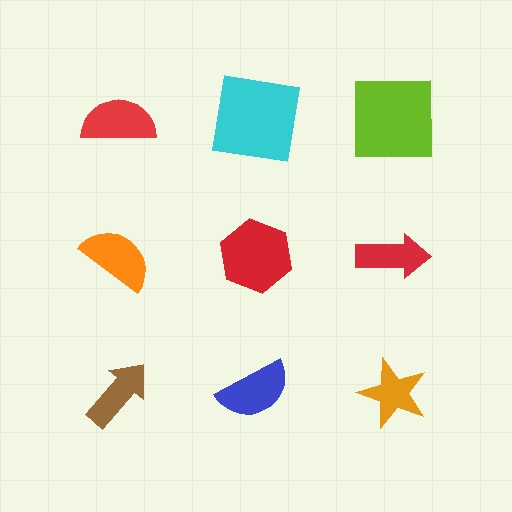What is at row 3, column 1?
A brown arrow.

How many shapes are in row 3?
3 shapes.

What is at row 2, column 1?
An orange semicircle.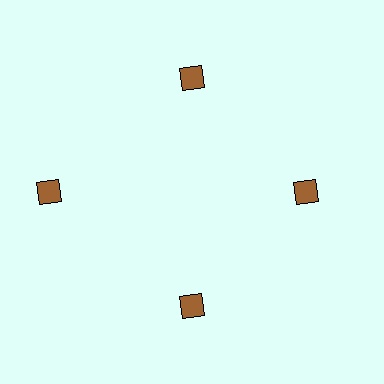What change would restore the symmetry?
The symmetry would be restored by moving it inward, back onto the ring so that all 4 diamonds sit at equal angles and equal distance from the center.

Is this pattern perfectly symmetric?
No. The 4 brown diamonds are arranged in a ring, but one element near the 9 o'clock position is pushed outward from the center, breaking the 4-fold rotational symmetry.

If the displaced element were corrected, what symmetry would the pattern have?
It would have 4-fold rotational symmetry — the pattern would map onto itself every 90 degrees.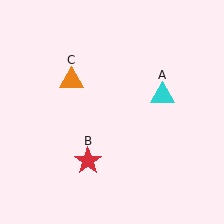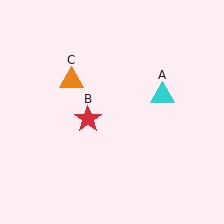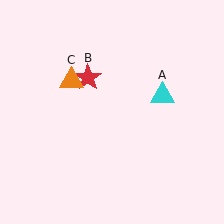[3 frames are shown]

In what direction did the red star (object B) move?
The red star (object B) moved up.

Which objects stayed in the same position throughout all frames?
Cyan triangle (object A) and orange triangle (object C) remained stationary.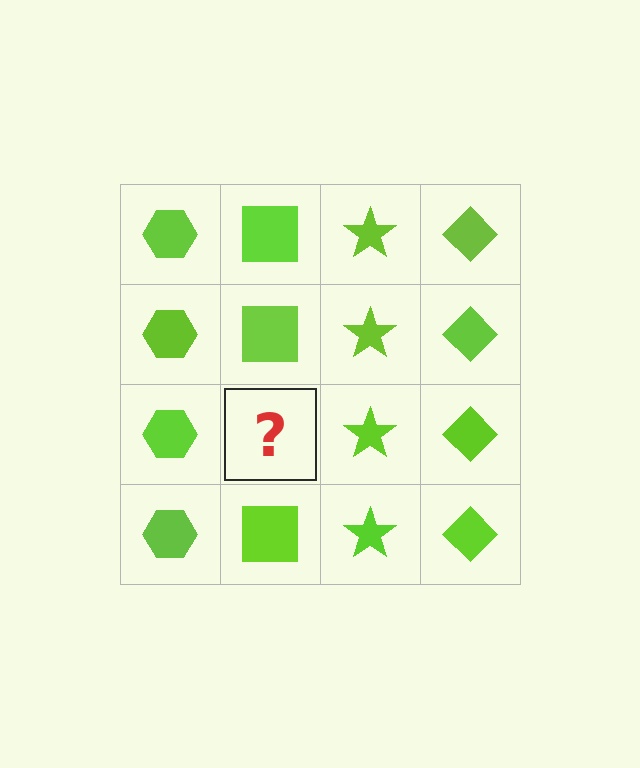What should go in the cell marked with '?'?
The missing cell should contain a lime square.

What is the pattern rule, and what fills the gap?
The rule is that each column has a consistent shape. The gap should be filled with a lime square.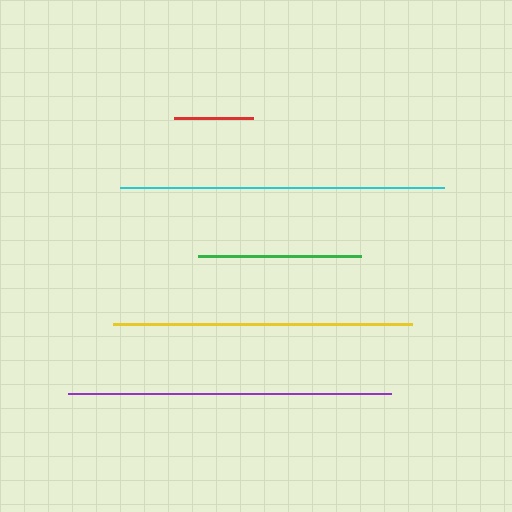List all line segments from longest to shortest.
From longest to shortest: cyan, purple, yellow, green, red.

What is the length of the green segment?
The green segment is approximately 163 pixels long.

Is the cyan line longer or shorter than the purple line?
The cyan line is longer than the purple line.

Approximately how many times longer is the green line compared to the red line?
The green line is approximately 2.1 times the length of the red line.